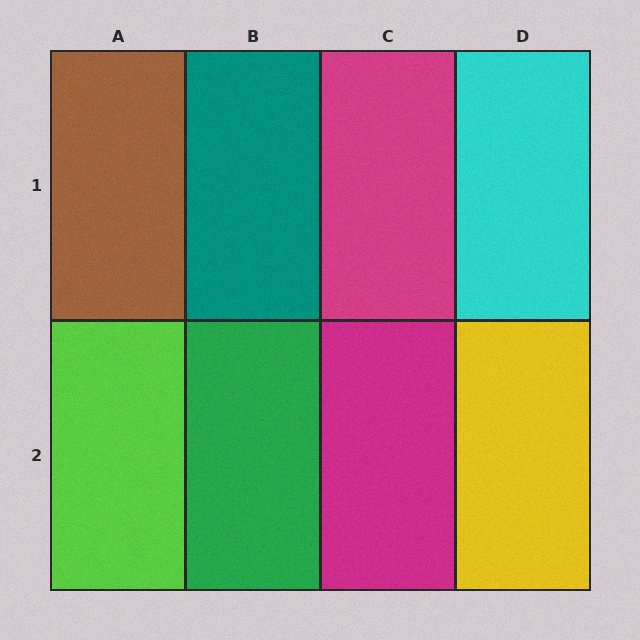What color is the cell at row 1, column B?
Teal.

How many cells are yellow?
1 cell is yellow.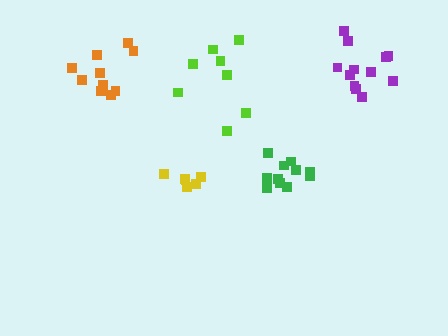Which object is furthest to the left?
The orange cluster is leftmost.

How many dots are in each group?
Group 1: 8 dots, Group 2: 11 dots, Group 3: 10 dots, Group 4: 7 dots, Group 5: 12 dots (48 total).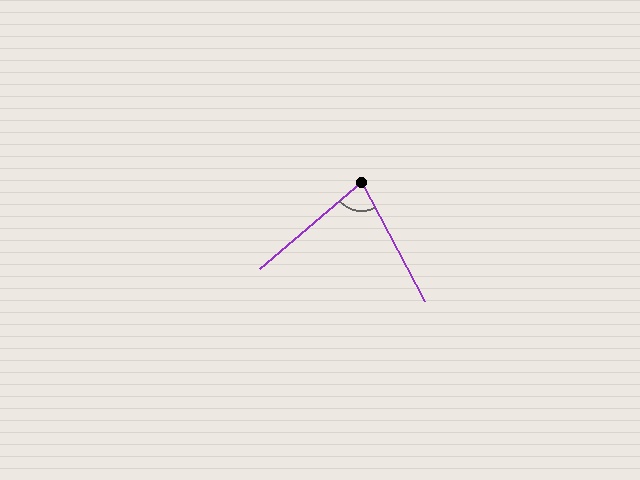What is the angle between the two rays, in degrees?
Approximately 78 degrees.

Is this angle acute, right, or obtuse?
It is acute.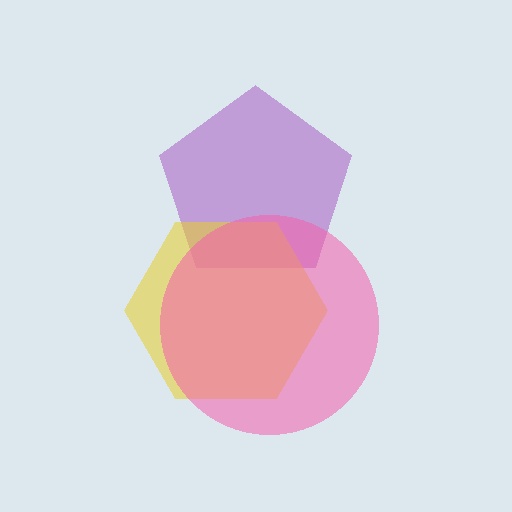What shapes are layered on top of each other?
The layered shapes are: a purple pentagon, a yellow hexagon, a pink circle.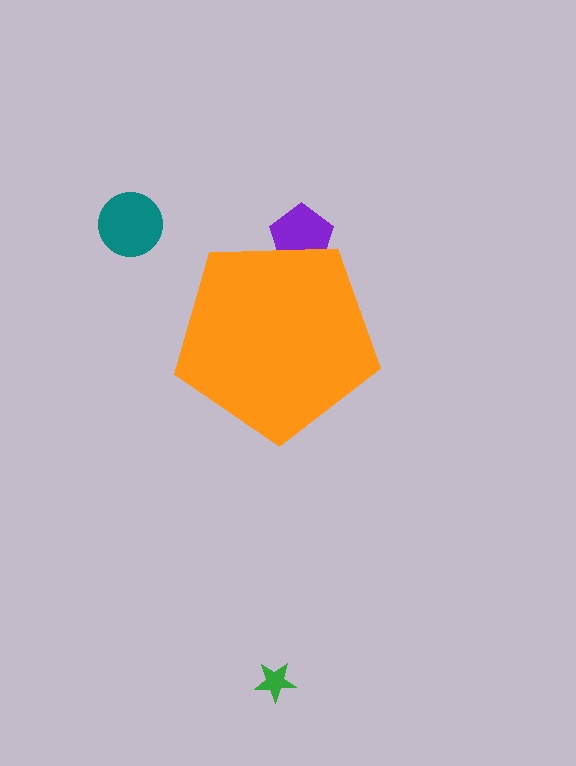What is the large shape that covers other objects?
An orange pentagon.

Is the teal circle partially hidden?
No, the teal circle is fully visible.